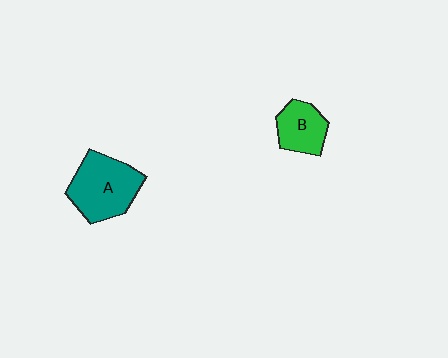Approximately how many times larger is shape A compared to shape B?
Approximately 1.7 times.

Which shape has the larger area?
Shape A (teal).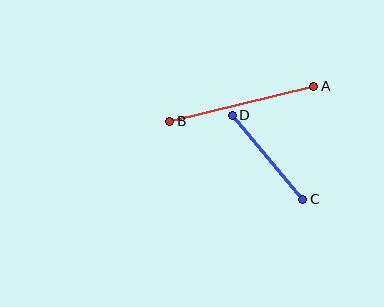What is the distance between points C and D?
The distance is approximately 110 pixels.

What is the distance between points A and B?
The distance is approximately 148 pixels.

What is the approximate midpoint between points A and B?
The midpoint is at approximately (242, 104) pixels.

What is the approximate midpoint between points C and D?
The midpoint is at approximately (268, 157) pixels.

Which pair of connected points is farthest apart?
Points A and B are farthest apart.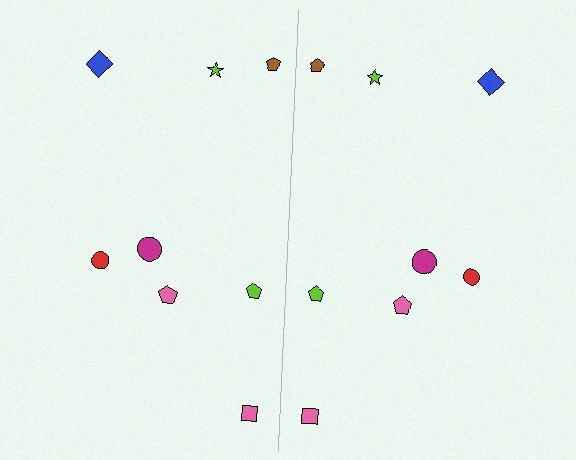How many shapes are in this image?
There are 16 shapes in this image.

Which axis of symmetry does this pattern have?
The pattern has a vertical axis of symmetry running through the center of the image.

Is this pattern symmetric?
Yes, this pattern has bilateral (reflection) symmetry.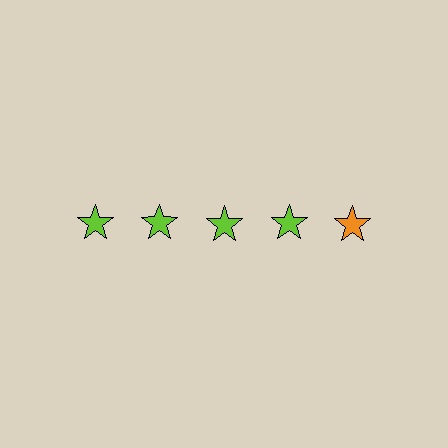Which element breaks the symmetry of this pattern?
The orange star in the top row, rightmost column breaks the symmetry. All other shapes are lime stars.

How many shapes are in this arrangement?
There are 5 shapes arranged in a grid pattern.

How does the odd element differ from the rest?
It has a different color: orange instead of lime.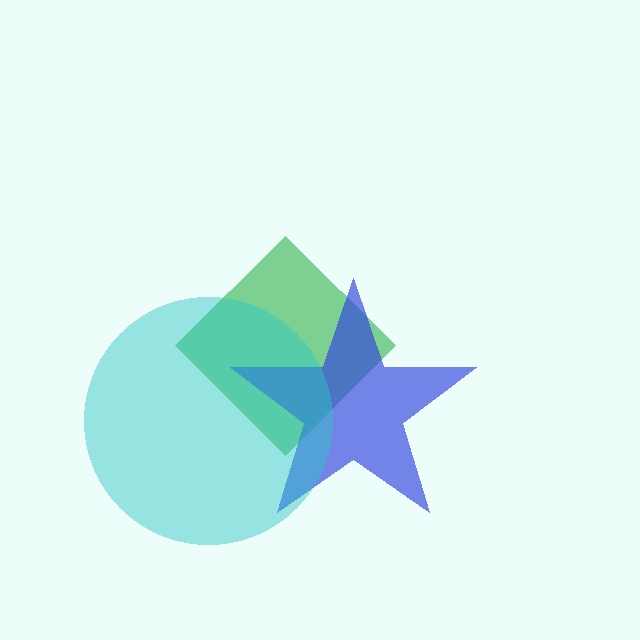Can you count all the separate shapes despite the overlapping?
Yes, there are 3 separate shapes.